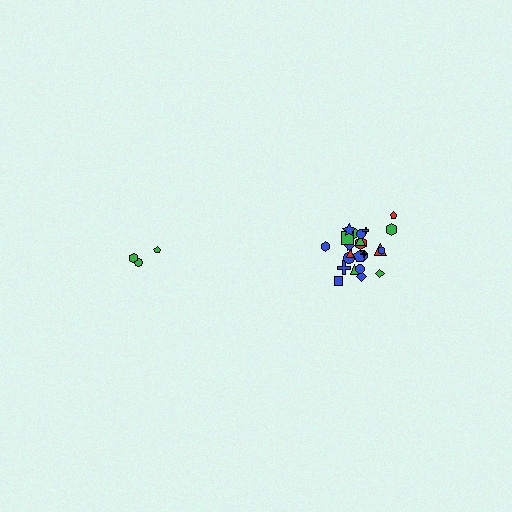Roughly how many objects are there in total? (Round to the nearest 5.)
Roughly 30 objects in total.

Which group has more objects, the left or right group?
The right group.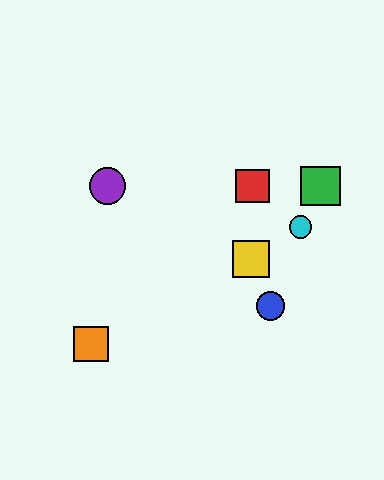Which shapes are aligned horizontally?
The red square, the green square, the purple circle are aligned horizontally.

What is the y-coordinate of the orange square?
The orange square is at y≈344.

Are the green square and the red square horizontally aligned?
Yes, both are at y≈186.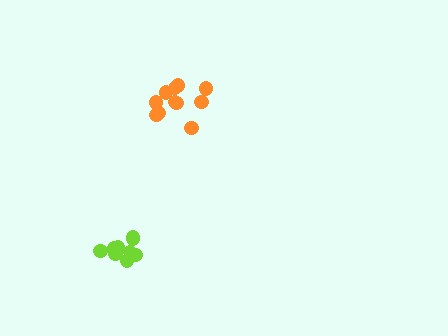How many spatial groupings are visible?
There are 2 spatial groupings.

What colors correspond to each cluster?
The clusters are colored: orange, lime.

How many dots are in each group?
Group 1: 11 dots, Group 2: 9 dots (20 total).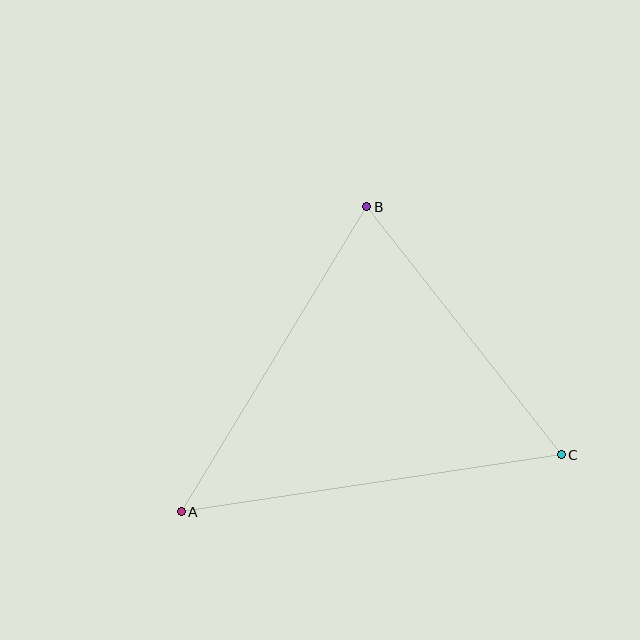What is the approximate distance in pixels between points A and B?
The distance between A and B is approximately 358 pixels.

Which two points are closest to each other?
Points B and C are closest to each other.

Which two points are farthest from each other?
Points A and C are farthest from each other.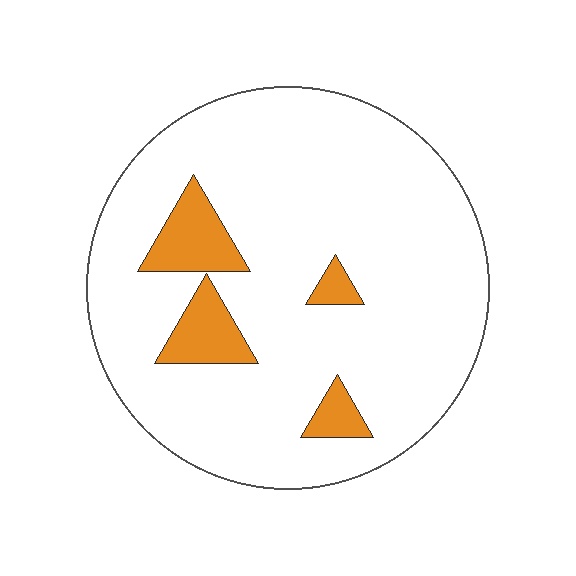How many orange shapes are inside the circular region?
4.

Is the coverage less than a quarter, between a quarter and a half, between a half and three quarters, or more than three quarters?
Less than a quarter.